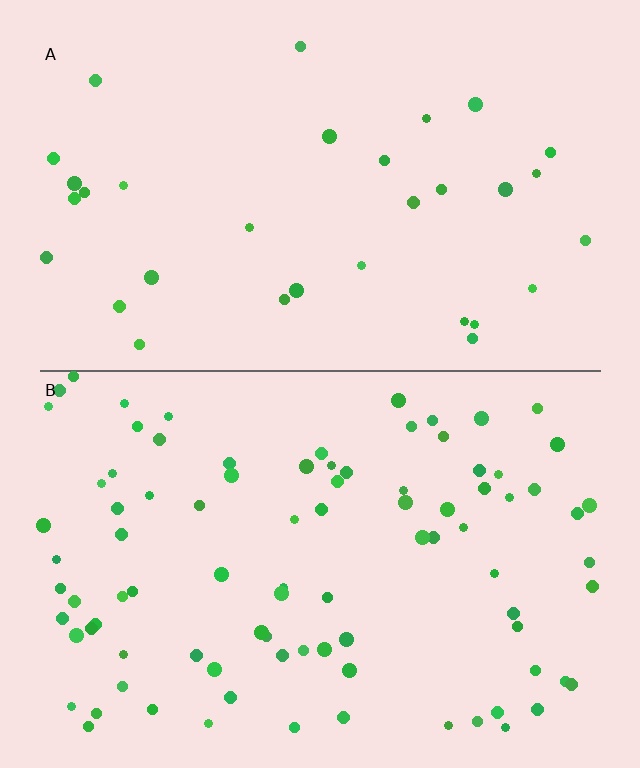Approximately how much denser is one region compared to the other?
Approximately 2.8× — region B over region A.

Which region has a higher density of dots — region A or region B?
B (the bottom).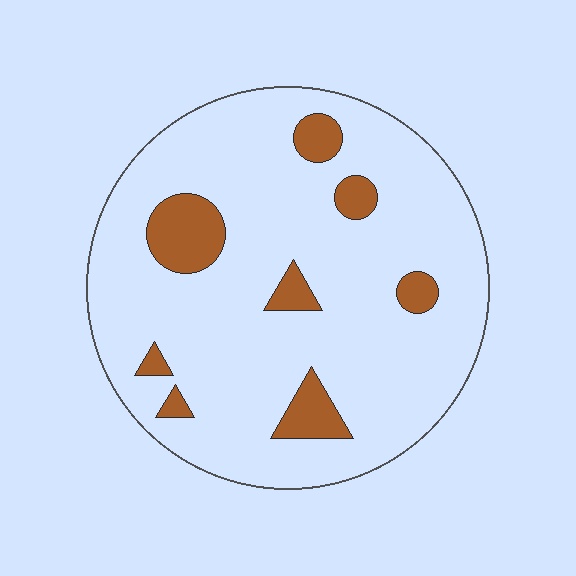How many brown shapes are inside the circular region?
8.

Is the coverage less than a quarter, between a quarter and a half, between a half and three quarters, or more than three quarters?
Less than a quarter.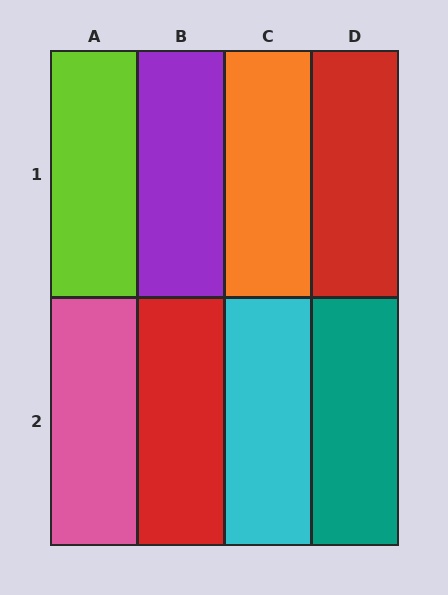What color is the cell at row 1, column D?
Red.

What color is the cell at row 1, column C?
Orange.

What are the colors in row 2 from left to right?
Pink, red, cyan, teal.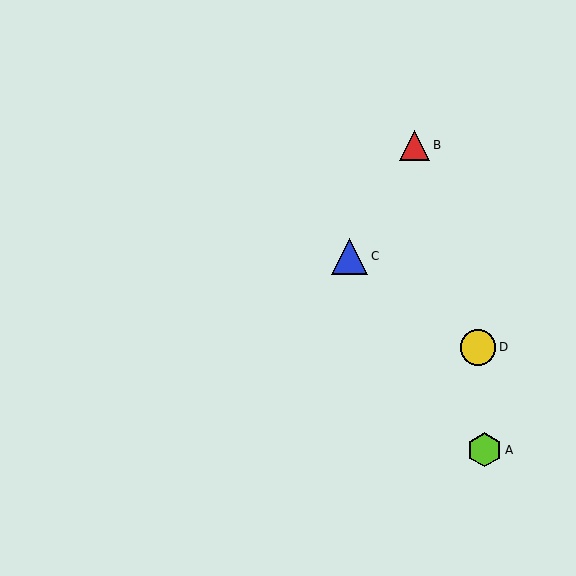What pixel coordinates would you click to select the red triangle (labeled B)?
Click at (415, 145) to select the red triangle B.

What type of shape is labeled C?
Shape C is a blue triangle.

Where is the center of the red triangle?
The center of the red triangle is at (415, 145).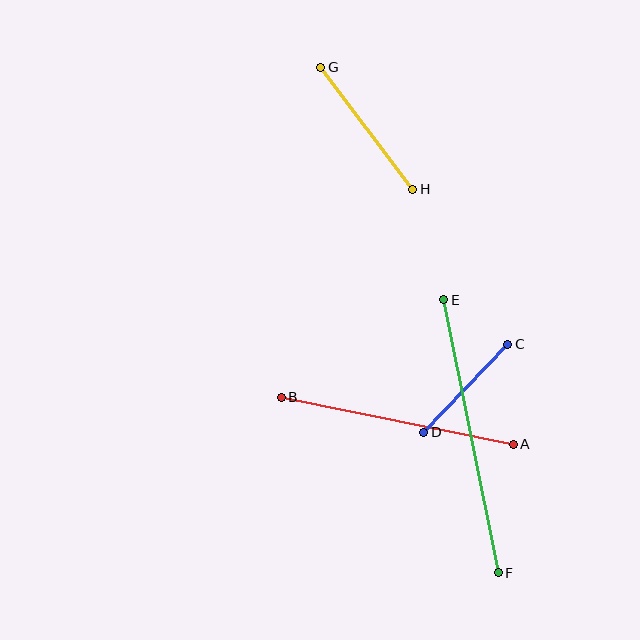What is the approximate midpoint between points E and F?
The midpoint is at approximately (471, 436) pixels.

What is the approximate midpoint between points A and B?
The midpoint is at approximately (397, 421) pixels.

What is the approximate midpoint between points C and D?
The midpoint is at approximately (466, 388) pixels.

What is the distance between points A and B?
The distance is approximately 237 pixels.